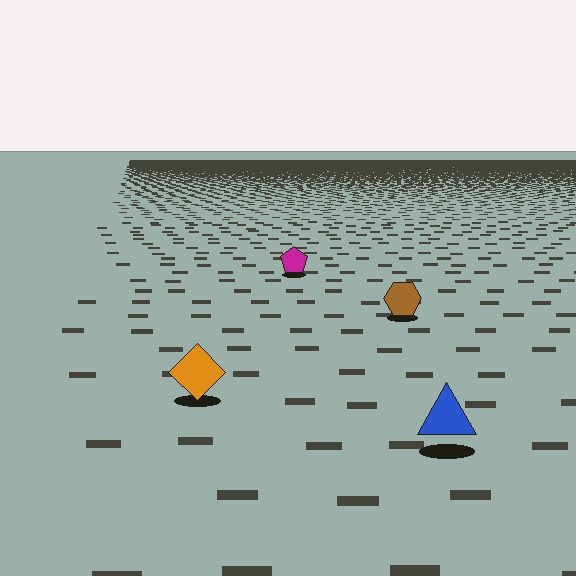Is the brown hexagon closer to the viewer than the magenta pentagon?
Yes. The brown hexagon is closer — you can tell from the texture gradient: the ground texture is coarser near it.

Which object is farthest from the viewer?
The magenta pentagon is farthest from the viewer. It appears smaller and the ground texture around it is denser.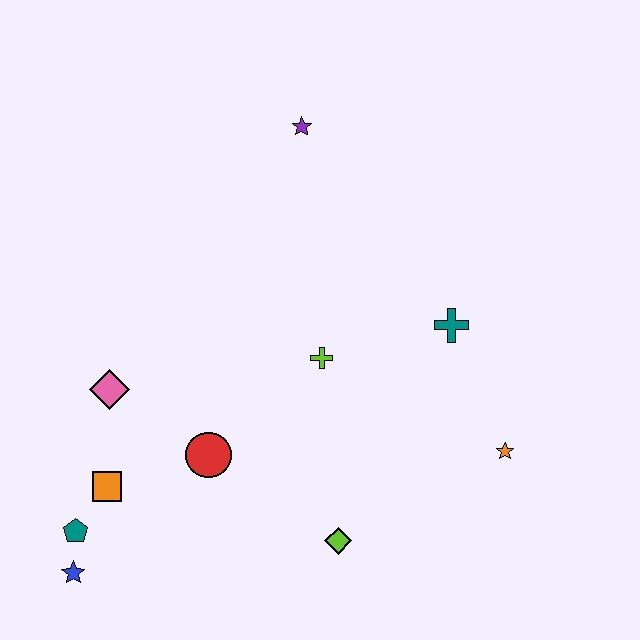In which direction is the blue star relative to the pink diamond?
The blue star is below the pink diamond.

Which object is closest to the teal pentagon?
The blue star is closest to the teal pentagon.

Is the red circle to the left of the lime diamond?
Yes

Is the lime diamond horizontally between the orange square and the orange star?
Yes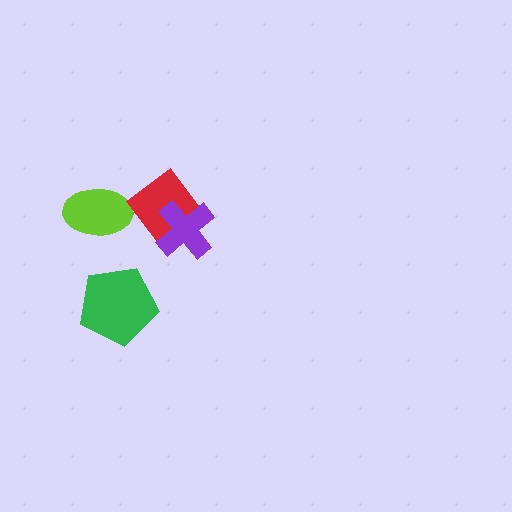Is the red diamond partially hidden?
Yes, it is partially covered by another shape.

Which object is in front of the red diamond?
The purple cross is in front of the red diamond.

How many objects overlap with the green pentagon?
0 objects overlap with the green pentagon.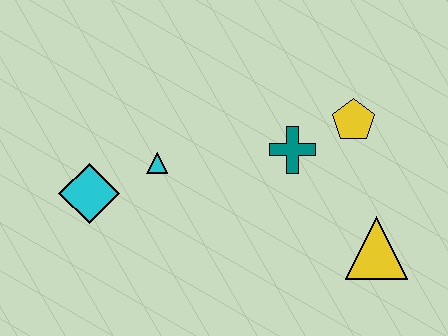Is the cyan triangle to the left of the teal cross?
Yes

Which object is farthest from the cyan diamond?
The yellow triangle is farthest from the cyan diamond.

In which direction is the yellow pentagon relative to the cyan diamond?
The yellow pentagon is to the right of the cyan diamond.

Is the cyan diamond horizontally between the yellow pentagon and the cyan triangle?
No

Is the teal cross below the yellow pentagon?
Yes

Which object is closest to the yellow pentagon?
The teal cross is closest to the yellow pentagon.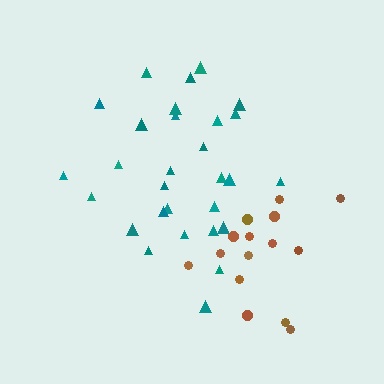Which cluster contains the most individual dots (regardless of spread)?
Teal (29).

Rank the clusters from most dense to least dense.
brown, teal.